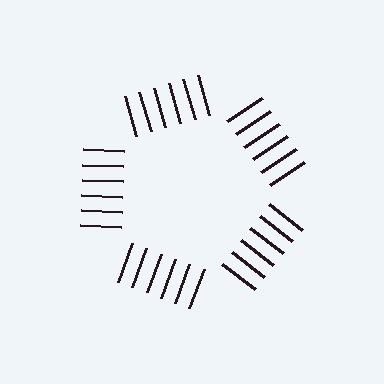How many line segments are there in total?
30 — 6 along each of the 5 edges.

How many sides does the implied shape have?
5 sides — the line-ends trace a pentagon.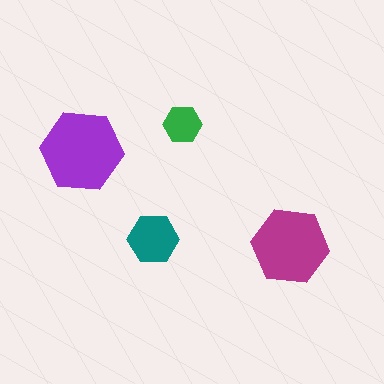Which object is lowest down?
The magenta hexagon is bottommost.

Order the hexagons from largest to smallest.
the purple one, the magenta one, the teal one, the green one.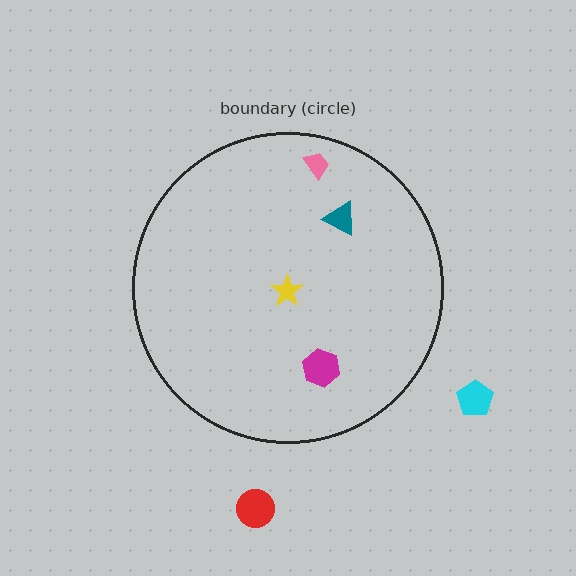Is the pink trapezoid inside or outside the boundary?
Inside.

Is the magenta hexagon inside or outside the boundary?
Inside.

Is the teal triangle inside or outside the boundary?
Inside.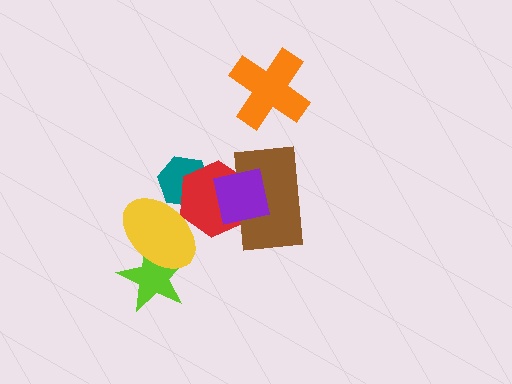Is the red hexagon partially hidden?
Yes, it is partially covered by another shape.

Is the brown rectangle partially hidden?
Yes, it is partially covered by another shape.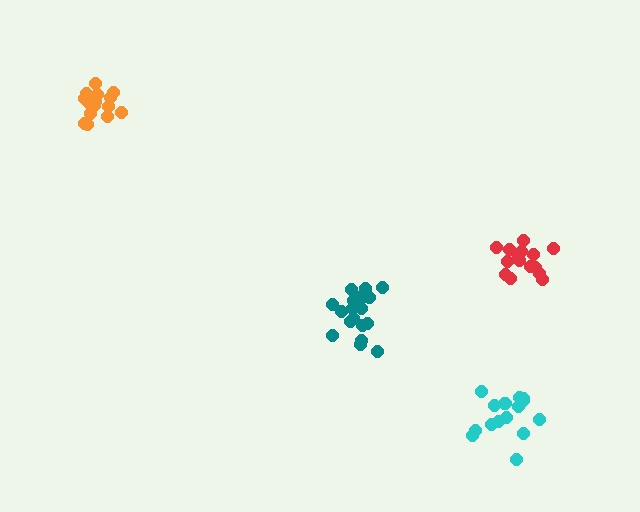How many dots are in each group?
Group 1: 15 dots, Group 2: 20 dots, Group 3: 16 dots, Group 4: 17 dots (68 total).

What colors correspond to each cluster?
The clusters are colored: red, teal, cyan, orange.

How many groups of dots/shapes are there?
There are 4 groups.